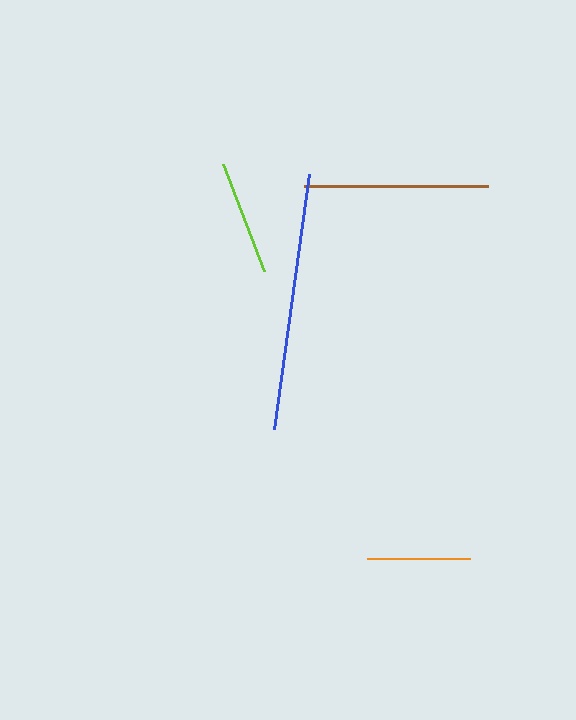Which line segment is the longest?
The blue line is the longest at approximately 258 pixels.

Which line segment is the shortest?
The orange line is the shortest at approximately 103 pixels.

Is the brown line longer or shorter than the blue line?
The blue line is longer than the brown line.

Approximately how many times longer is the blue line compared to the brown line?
The blue line is approximately 1.4 times the length of the brown line.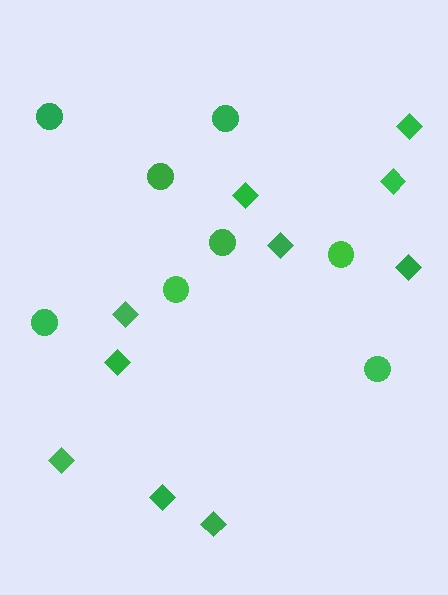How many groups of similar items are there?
There are 2 groups: one group of diamonds (10) and one group of circles (8).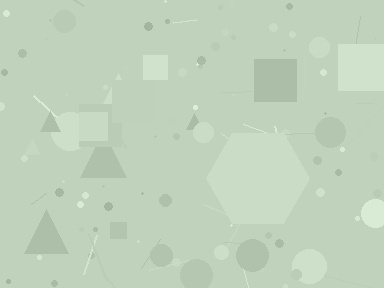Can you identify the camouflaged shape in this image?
The camouflaged shape is a hexagon.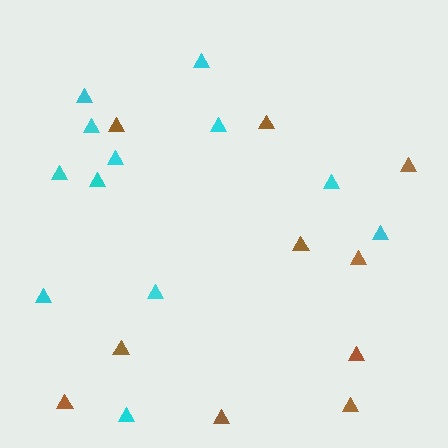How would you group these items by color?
There are 2 groups: one group of brown triangles (10) and one group of cyan triangles (12).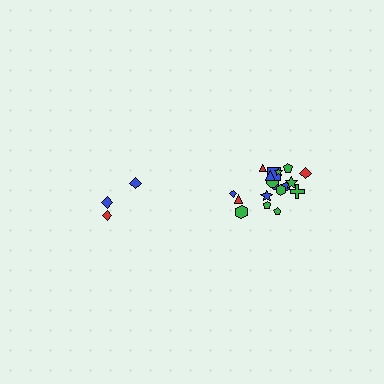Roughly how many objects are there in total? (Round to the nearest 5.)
Roughly 20 objects in total.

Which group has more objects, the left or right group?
The right group.